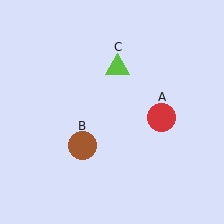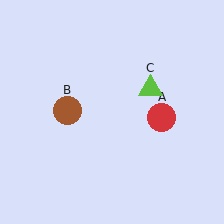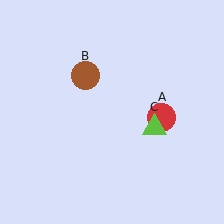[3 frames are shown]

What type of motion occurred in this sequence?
The brown circle (object B), lime triangle (object C) rotated clockwise around the center of the scene.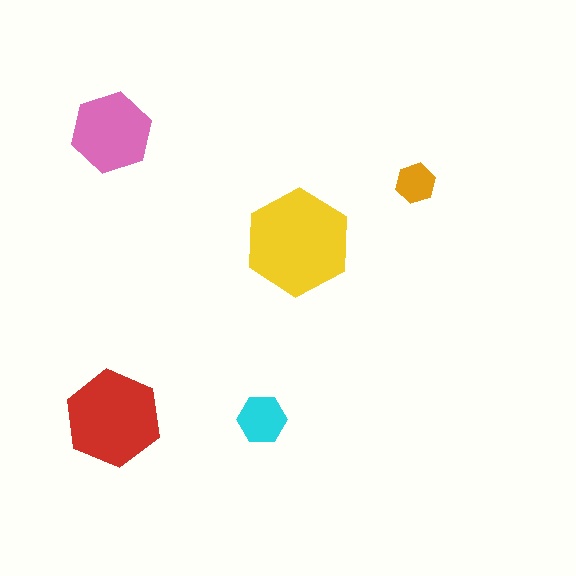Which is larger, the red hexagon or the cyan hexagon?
The red one.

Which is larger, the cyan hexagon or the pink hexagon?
The pink one.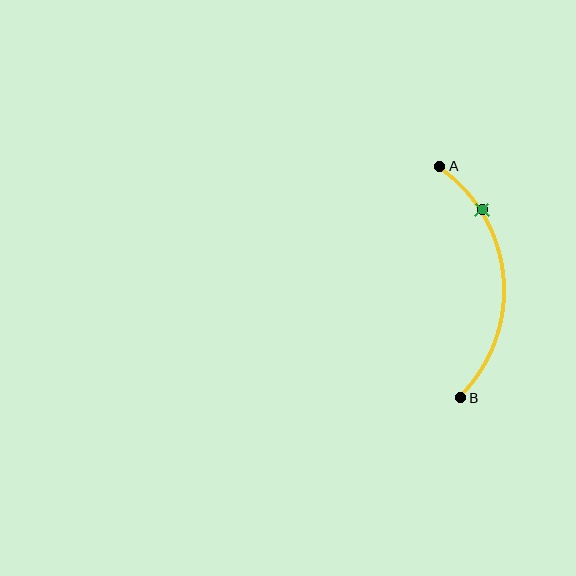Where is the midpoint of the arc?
The arc midpoint is the point on the curve farthest from the straight line joining A and B. It sits to the right of that line.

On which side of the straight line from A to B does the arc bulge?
The arc bulges to the right of the straight line connecting A and B.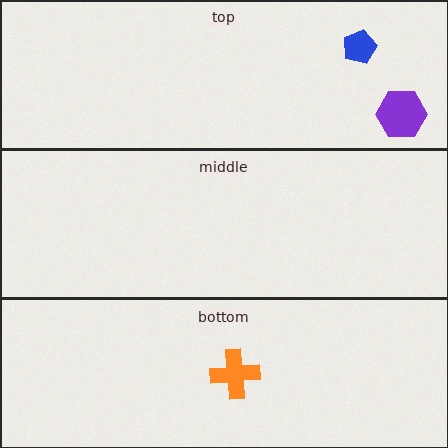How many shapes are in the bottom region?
1.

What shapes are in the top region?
The blue pentagon, the purple hexagon.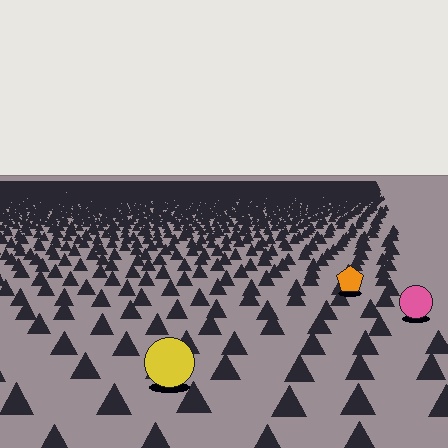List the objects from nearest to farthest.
From nearest to farthest: the yellow circle, the pink circle, the orange pentagon.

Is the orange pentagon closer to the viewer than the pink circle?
No. The pink circle is closer — you can tell from the texture gradient: the ground texture is coarser near it.